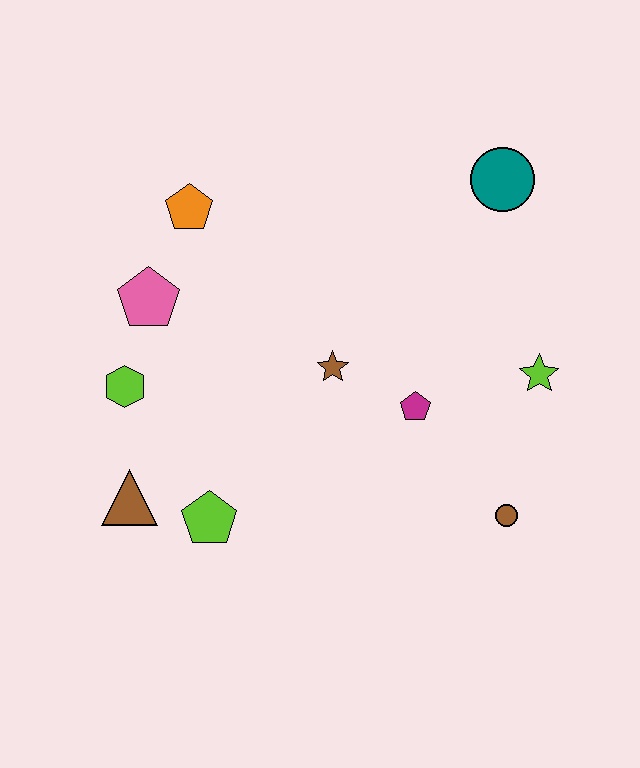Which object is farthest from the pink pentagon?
The brown circle is farthest from the pink pentagon.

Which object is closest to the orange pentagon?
The pink pentagon is closest to the orange pentagon.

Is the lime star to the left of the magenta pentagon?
No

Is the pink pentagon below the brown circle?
No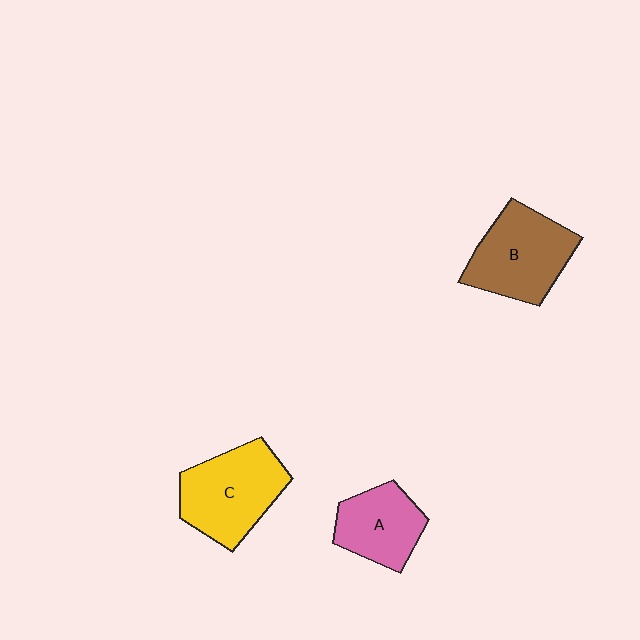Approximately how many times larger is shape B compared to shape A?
Approximately 1.3 times.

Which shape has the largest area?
Shape C (yellow).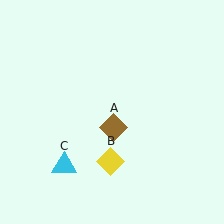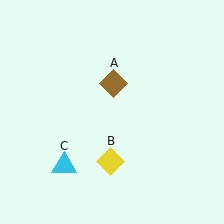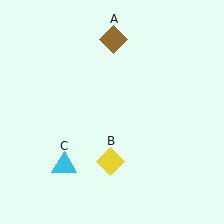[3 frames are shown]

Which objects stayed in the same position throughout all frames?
Yellow diamond (object B) and cyan triangle (object C) remained stationary.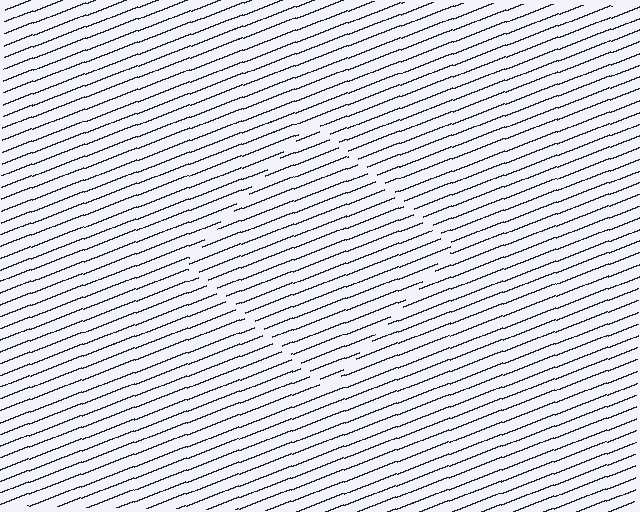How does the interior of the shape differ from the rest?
The interior of the shape contains the same grating, shifted by half a period — the contour is defined by the phase discontinuity where line-ends from the inner and outer gratings abut.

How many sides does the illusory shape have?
4 sides — the line-ends trace a square.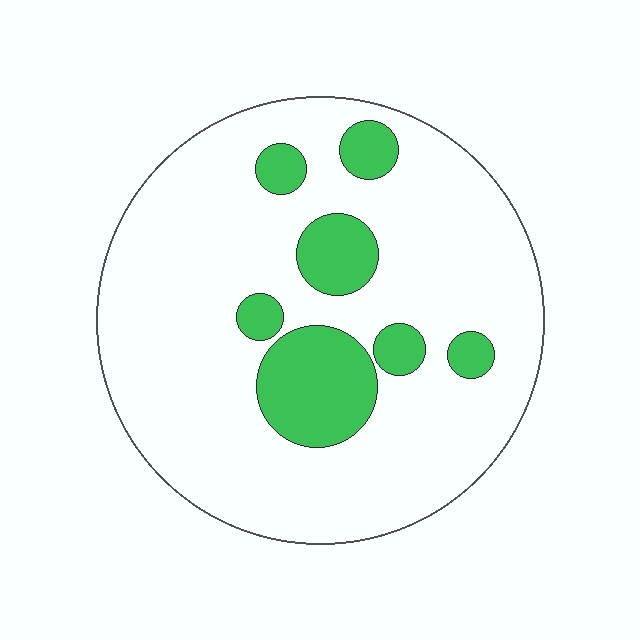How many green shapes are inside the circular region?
7.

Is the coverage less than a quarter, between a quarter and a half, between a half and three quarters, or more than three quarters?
Less than a quarter.